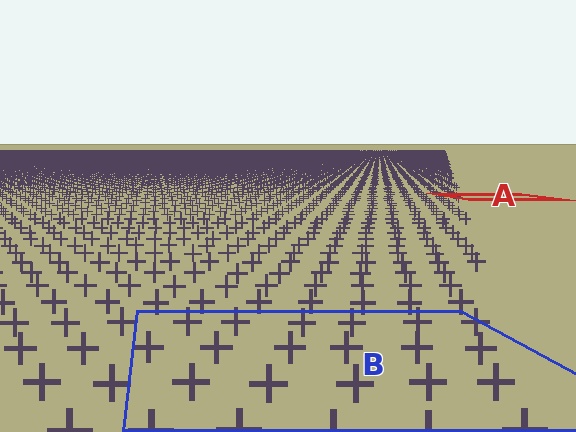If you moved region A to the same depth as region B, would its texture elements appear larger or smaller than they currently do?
They would appear larger. At a closer depth, the same texture elements are projected at a bigger on-screen size.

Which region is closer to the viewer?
Region B is closer. The texture elements there are larger and more spread out.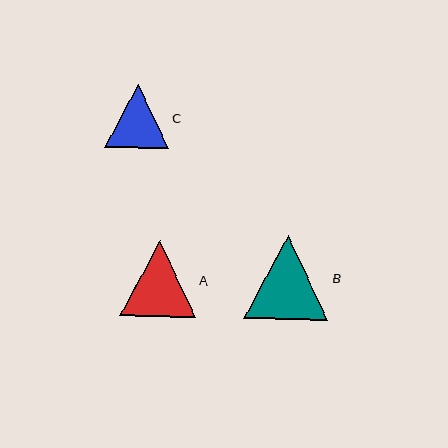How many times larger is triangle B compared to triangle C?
Triangle B is approximately 1.3 times the size of triangle C.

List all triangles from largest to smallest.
From largest to smallest: B, A, C.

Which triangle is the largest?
Triangle B is the largest with a size of approximately 84 pixels.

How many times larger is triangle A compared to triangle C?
Triangle A is approximately 1.2 times the size of triangle C.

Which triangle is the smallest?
Triangle C is the smallest with a size of approximately 64 pixels.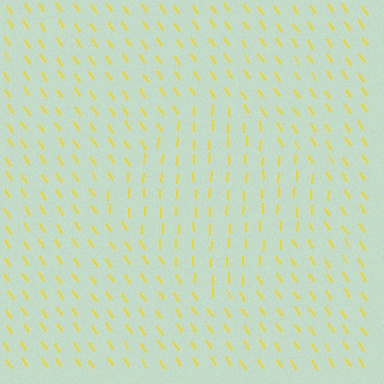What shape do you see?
I see a diamond.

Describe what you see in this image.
The image is filled with small yellow line segments. A diamond region in the image has lines oriented differently from the surrounding lines, creating a visible texture boundary.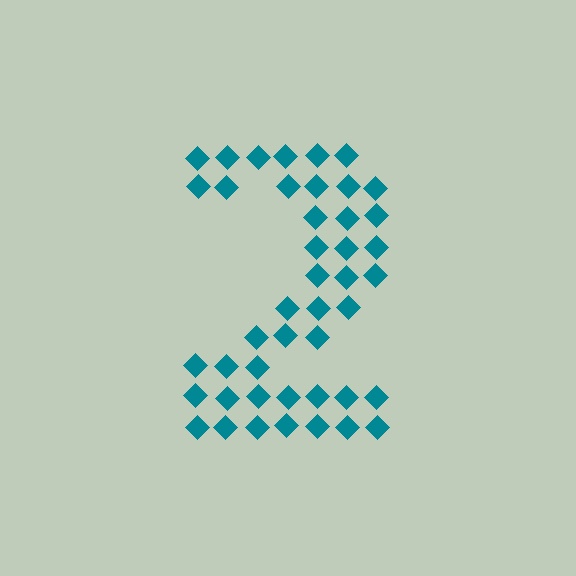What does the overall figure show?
The overall figure shows the digit 2.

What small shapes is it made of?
It is made of small diamonds.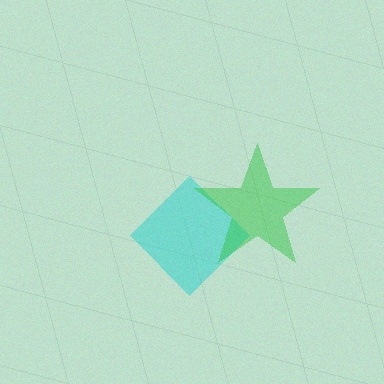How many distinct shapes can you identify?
There are 2 distinct shapes: a cyan diamond, a green star.